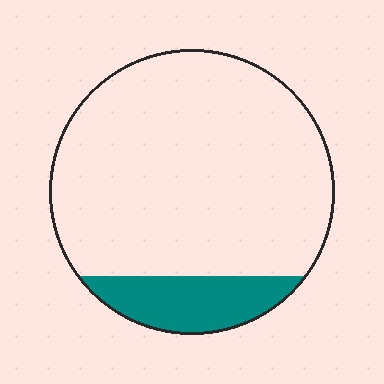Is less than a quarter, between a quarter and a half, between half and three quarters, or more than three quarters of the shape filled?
Less than a quarter.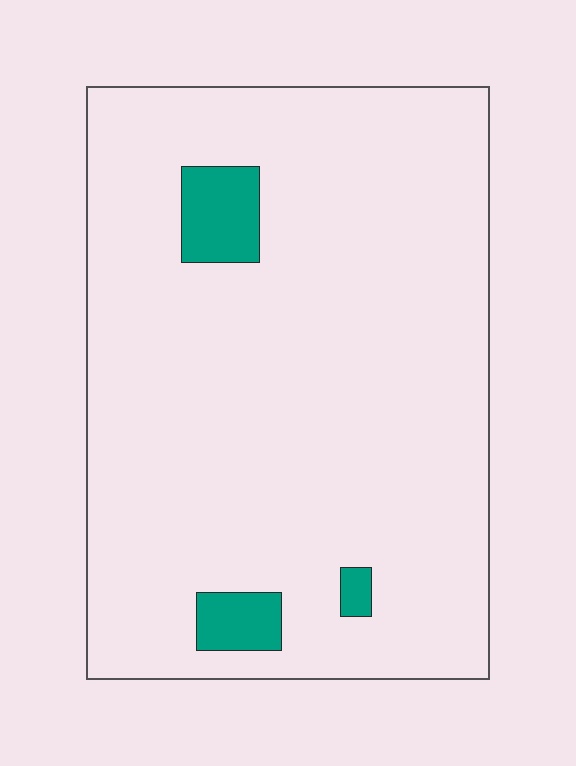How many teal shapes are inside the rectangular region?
3.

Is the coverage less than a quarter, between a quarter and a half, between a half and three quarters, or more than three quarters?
Less than a quarter.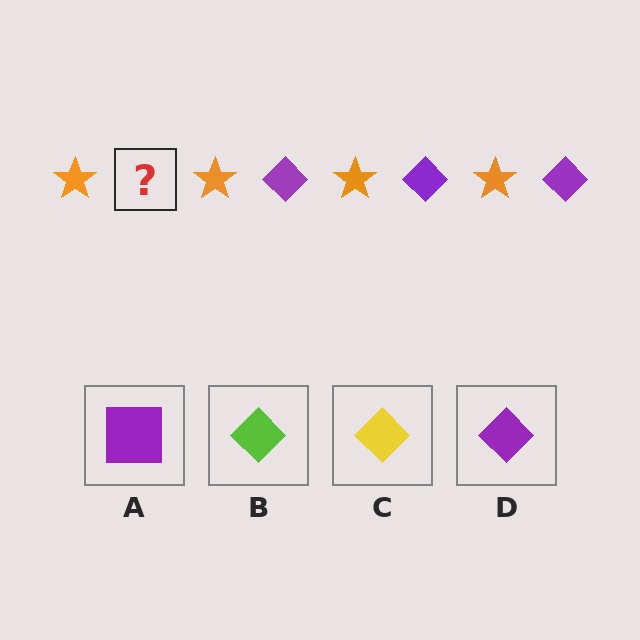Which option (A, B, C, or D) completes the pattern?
D.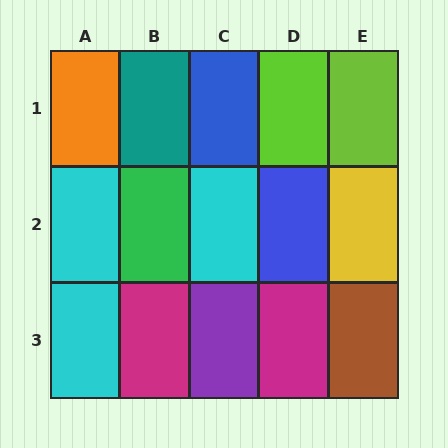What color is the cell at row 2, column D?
Blue.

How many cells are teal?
1 cell is teal.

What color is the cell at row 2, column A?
Cyan.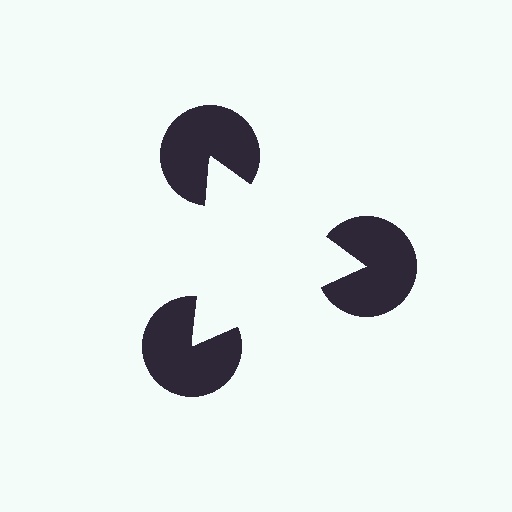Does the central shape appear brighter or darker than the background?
It typically appears slightly brighter than the background, even though no actual brightness change is drawn.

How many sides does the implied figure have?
3 sides.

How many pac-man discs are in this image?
There are 3 — one at each vertex of the illusory triangle.